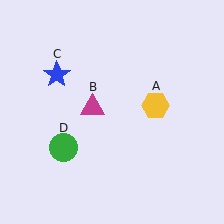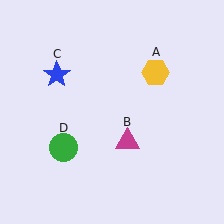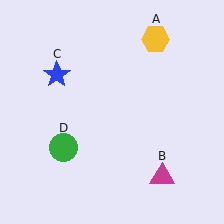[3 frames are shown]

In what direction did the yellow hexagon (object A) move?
The yellow hexagon (object A) moved up.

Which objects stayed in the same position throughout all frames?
Blue star (object C) and green circle (object D) remained stationary.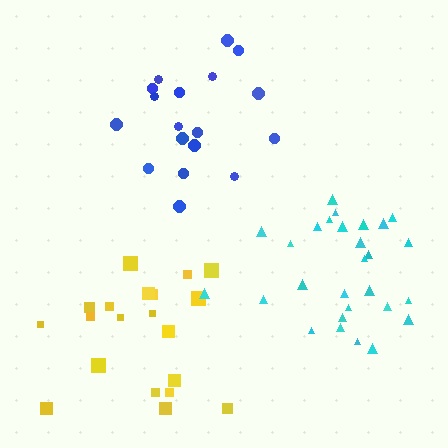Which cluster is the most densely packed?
Cyan.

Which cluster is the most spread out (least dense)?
Yellow.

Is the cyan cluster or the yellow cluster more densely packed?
Cyan.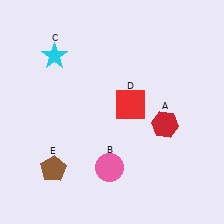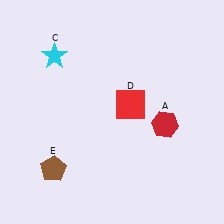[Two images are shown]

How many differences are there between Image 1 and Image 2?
There is 1 difference between the two images.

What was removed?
The pink circle (B) was removed in Image 2.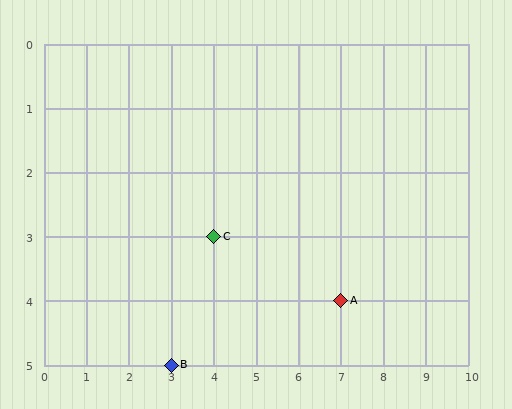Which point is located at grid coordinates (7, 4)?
Point A is at (7, 4).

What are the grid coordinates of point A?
Point A is at grid coordinates (7, 4).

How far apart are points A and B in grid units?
Points A and B are 4 columns and 1 row apart (about 4.1 grid units diagonally).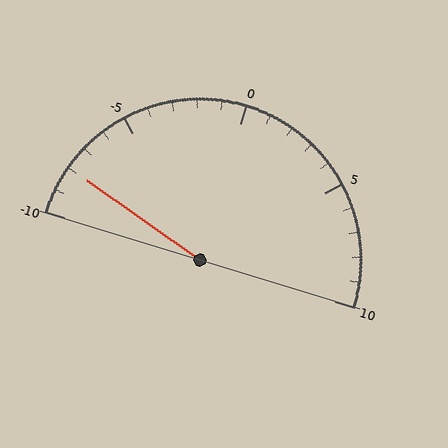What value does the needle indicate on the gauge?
The needle indicates approximately -8.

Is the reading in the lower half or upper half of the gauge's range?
The reading is in the lower half of the range (-10 to 10).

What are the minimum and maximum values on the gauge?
The gauge ranges from -10 to 10.